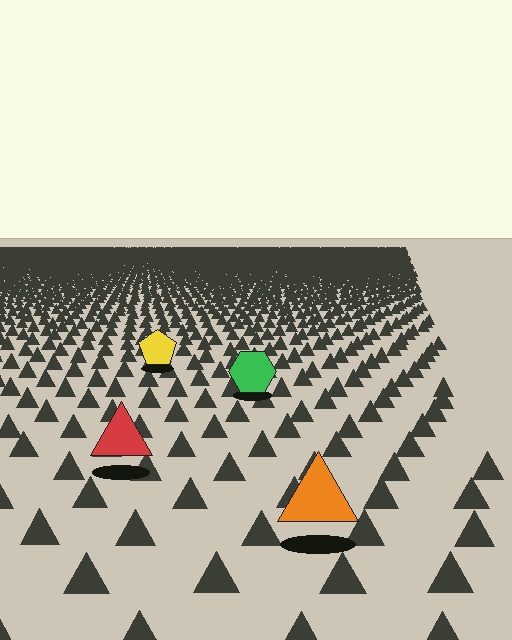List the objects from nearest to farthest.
From nearest to farthest: the orange triangle, the red triangle, the green hexagon, the yellow pentagon.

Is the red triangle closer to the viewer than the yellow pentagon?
Yes. The red triangle is closer — you can tell from the texture gradient: the ground texture is coarser near it.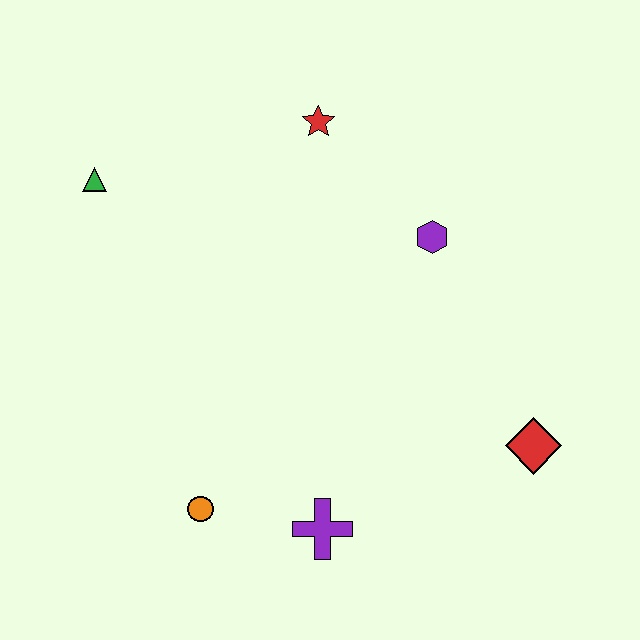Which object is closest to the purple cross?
The orange circle is closest to the purple cross.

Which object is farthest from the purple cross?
The green triangle is farthest from the purple cross.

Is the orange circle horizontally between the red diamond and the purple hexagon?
No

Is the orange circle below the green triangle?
Yes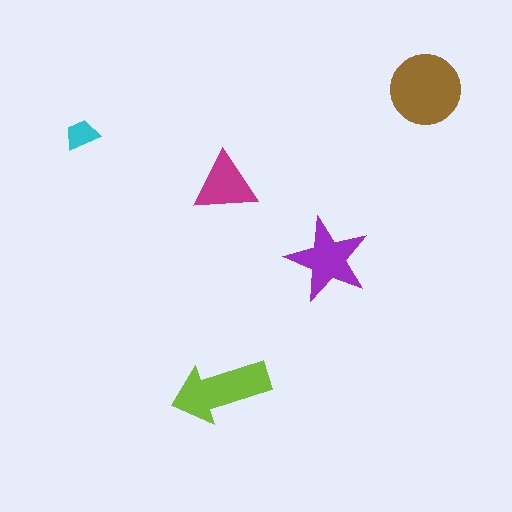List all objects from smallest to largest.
The cyan trapezoid, the magenta triangle, the purple star, the lime arrow, the brown circle.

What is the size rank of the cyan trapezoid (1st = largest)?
5th.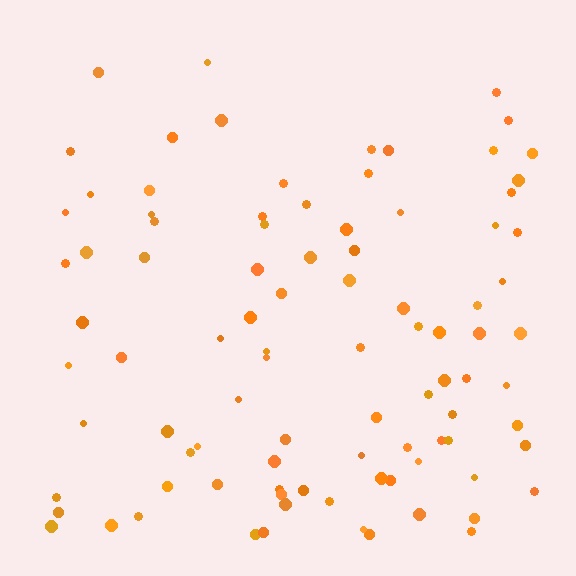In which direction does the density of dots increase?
From top to bottom, with the bottom side densest.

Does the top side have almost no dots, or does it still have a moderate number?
Still a moderate number, just noticeably fewer than the bottom.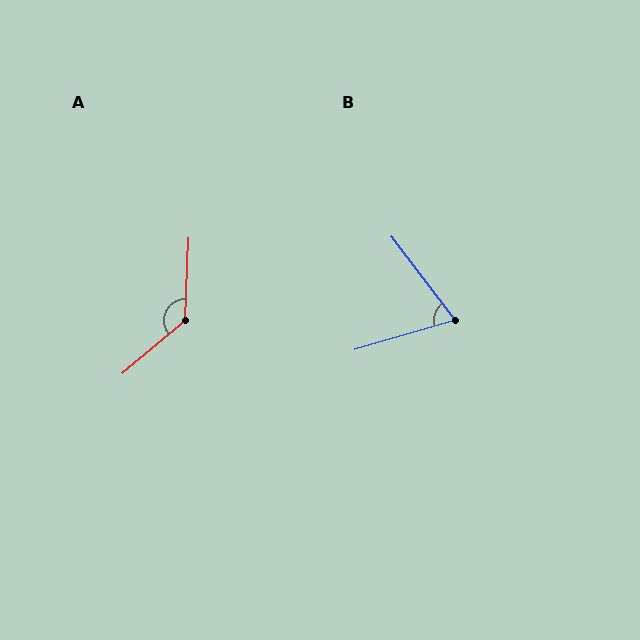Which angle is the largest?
A, at approximately 133 degrees.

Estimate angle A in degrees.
Approximately 133 degrees.